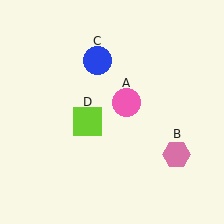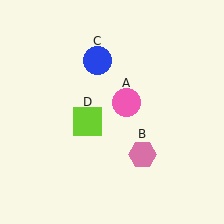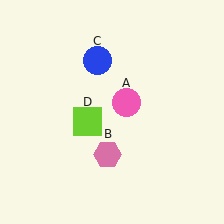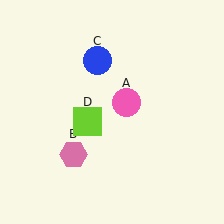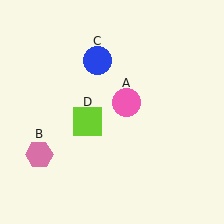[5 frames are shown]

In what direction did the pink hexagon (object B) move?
The pink hexagon (object B) moved left.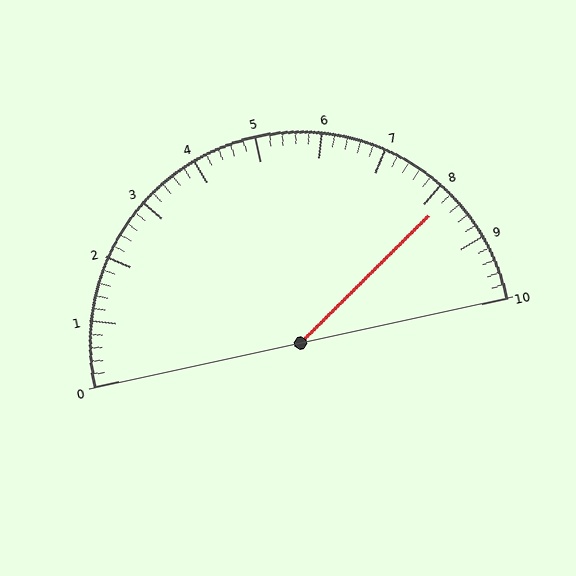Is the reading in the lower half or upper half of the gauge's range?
The reading is in the upper half of the range (0 to 10).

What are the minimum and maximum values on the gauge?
The gauge ranges from 0 to 10.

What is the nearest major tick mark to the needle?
The nearest major tick mark is 8.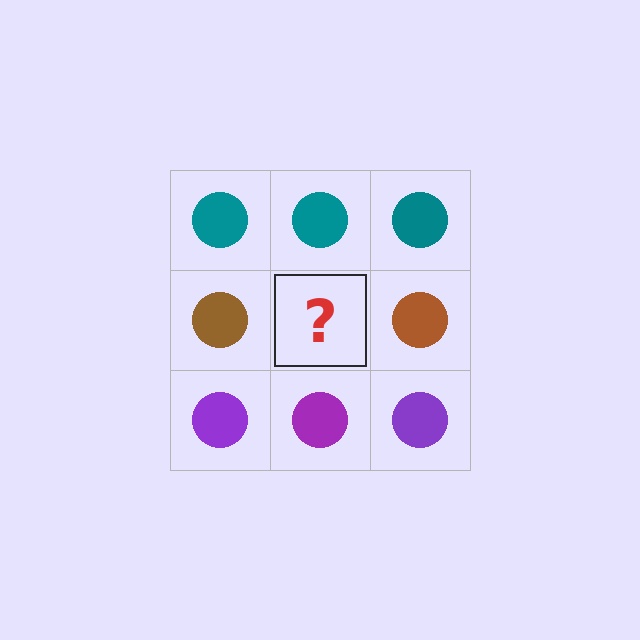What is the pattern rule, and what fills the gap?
The rule is that each row has a consistent color. The gap should be filled with a brown circle.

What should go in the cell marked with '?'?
The missing cell should contain a brown circle.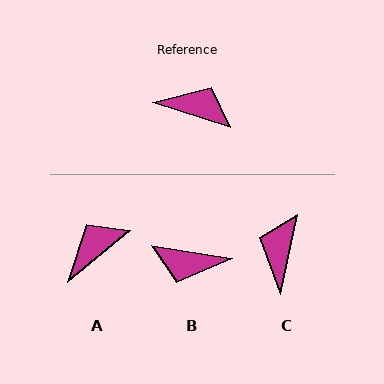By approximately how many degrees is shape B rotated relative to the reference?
Approximately 170 degrees clockwise.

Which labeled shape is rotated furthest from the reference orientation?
B, about 170 degrees away.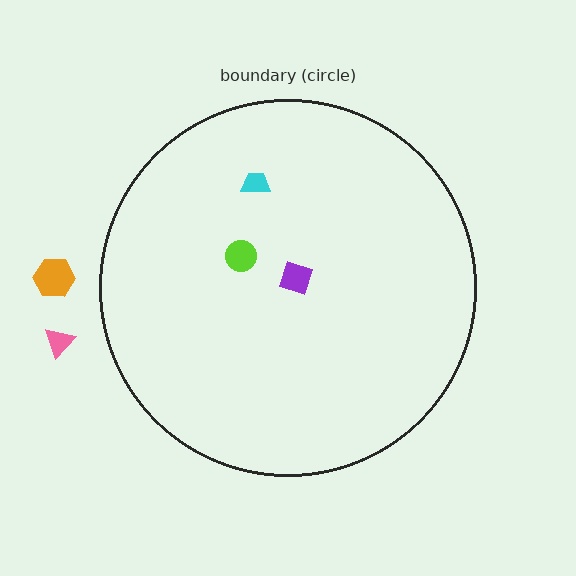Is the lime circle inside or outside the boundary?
Inside.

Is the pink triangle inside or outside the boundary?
Outside.